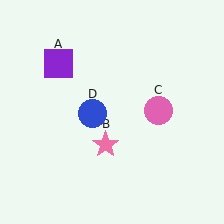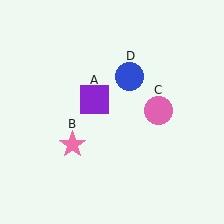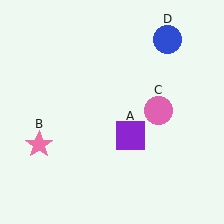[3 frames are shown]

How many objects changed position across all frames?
3 objects changed position: purple square (object A), pink star (object B), blue circle (object D).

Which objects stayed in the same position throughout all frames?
Pink circle (object C) remained stationary.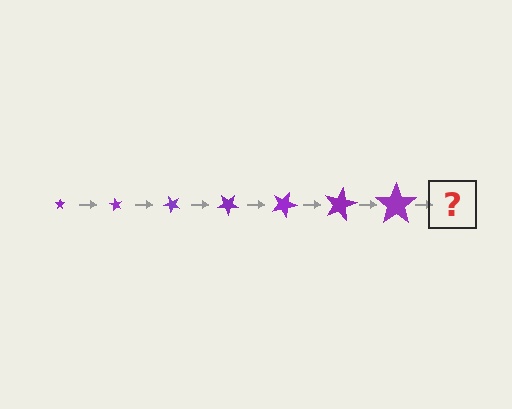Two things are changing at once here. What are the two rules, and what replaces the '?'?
The two rules are that the star grows larger each step and it rotates 60 degrees each step. The '?' should be a star, larger than the previous one and rotated 420 degrees from the start.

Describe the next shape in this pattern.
It should be a star, larger than the previous one and rotated 420 degrees from the start.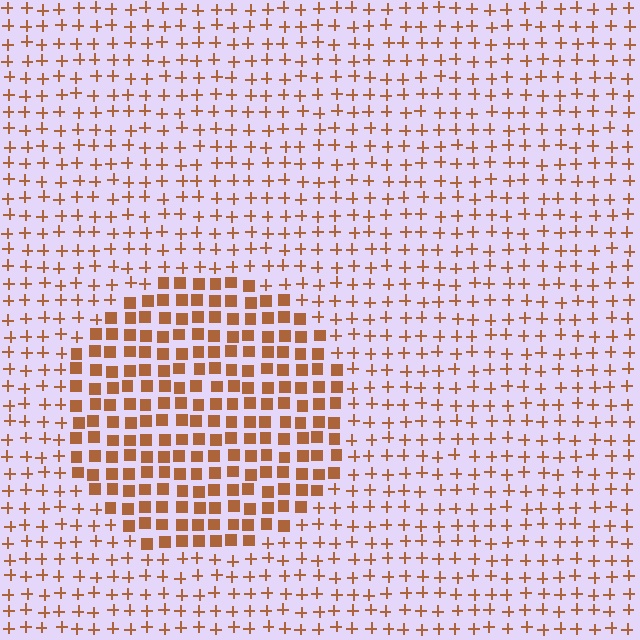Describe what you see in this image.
The image is filled with small brown elements arranged in a uniform grid. A circle-shaped region contains squares, while the surrounding area contains plus signs. The boundary is defined purely by the change in element shape.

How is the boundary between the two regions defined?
The boundary is defined by a change in element shape: squares inside vs. plus signs outside. All elements share the same color and spacing.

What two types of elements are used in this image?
The image uses squares inside the circle region and plus signs outside it.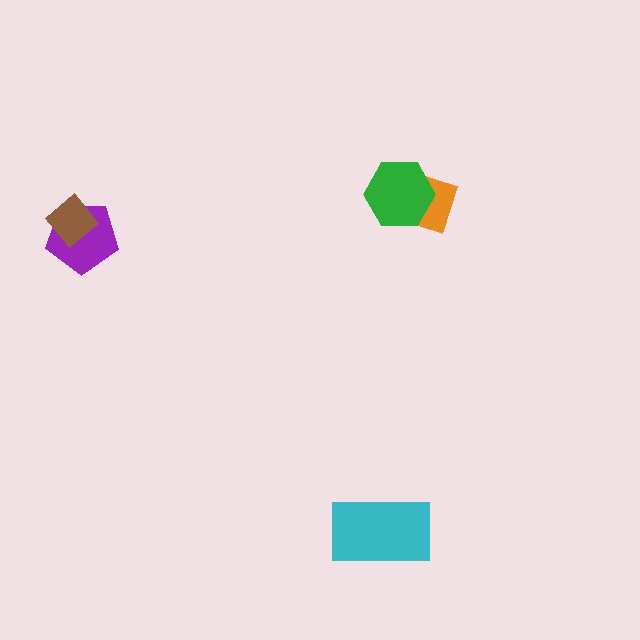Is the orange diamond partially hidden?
Yes, it is partially covered by another shape.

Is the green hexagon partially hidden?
No, no other shape covers it.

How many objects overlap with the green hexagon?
1 object overlaps with the green hexagon.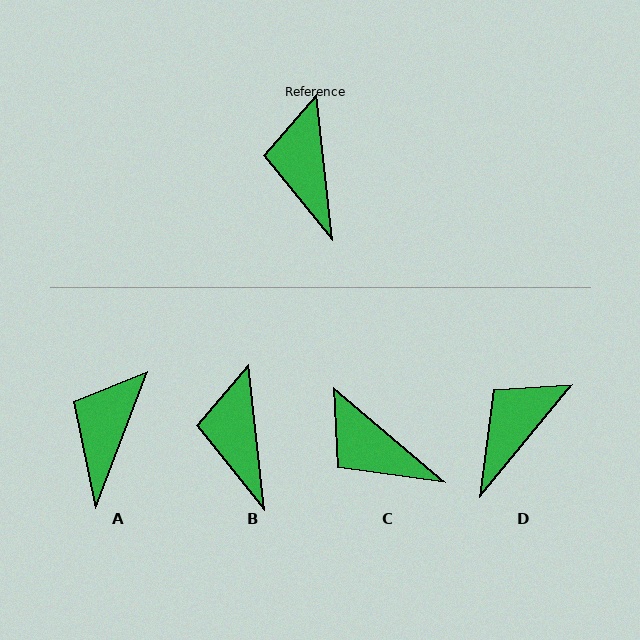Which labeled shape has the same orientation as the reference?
B.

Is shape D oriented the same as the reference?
No, it is off by about 46 degrees.